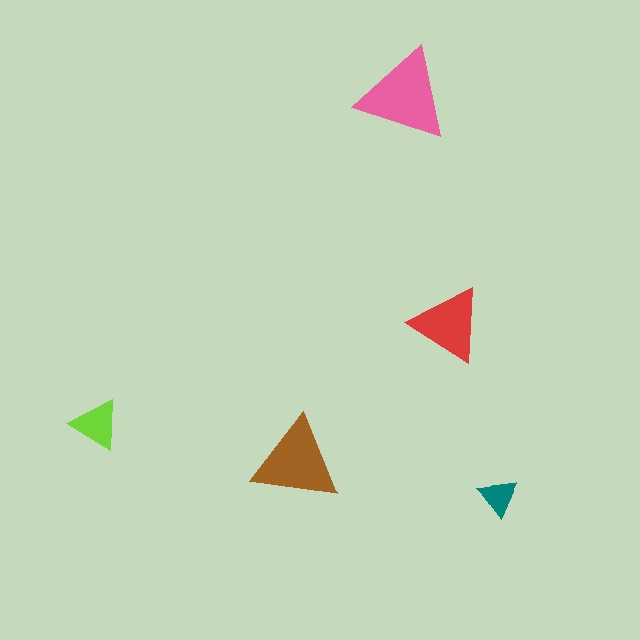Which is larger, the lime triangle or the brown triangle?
The brown one.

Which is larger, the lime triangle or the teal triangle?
The lime one.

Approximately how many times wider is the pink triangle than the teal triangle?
About 2.5 times wider.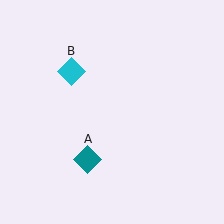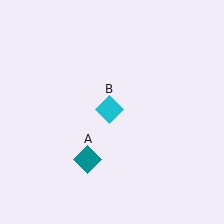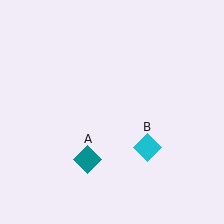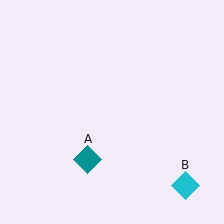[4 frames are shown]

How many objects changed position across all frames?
1 object changed position: cyan diamond (object B).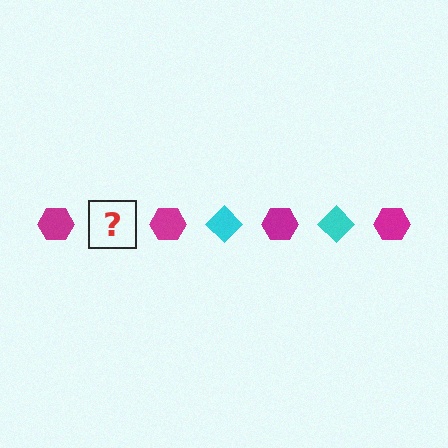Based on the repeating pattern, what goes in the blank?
The blank should be a cyan diamond.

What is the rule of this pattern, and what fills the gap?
The rule is that the pattern alternates between magenta hexagon and cyan diamond. The gap should be filled with a cyan diamond.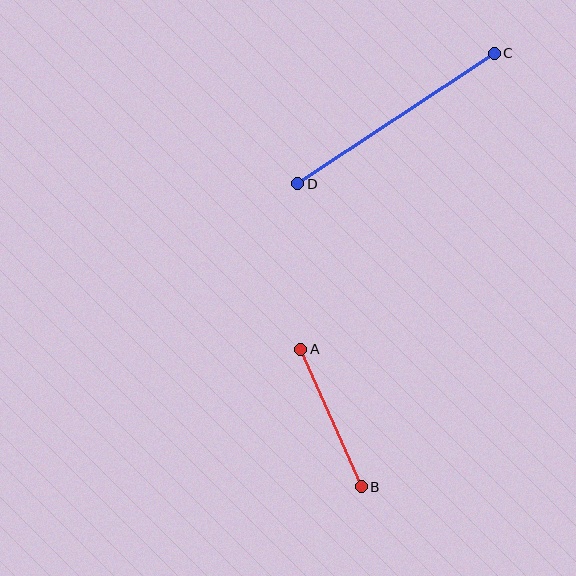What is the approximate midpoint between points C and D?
The midpoint is at approximately (396, 119) pixels.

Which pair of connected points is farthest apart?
Points C and D are farthest apart.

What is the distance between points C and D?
The distance is approximately 236 pixels.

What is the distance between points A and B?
The distance is approximately 150 pixels.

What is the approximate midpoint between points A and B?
The midpoint is at approximately (331, 418) pixels.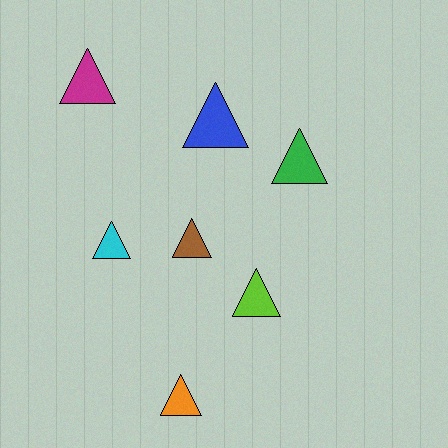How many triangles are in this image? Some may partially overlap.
There are 7 triangles.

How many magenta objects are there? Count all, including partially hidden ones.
There is 1 magenta object.